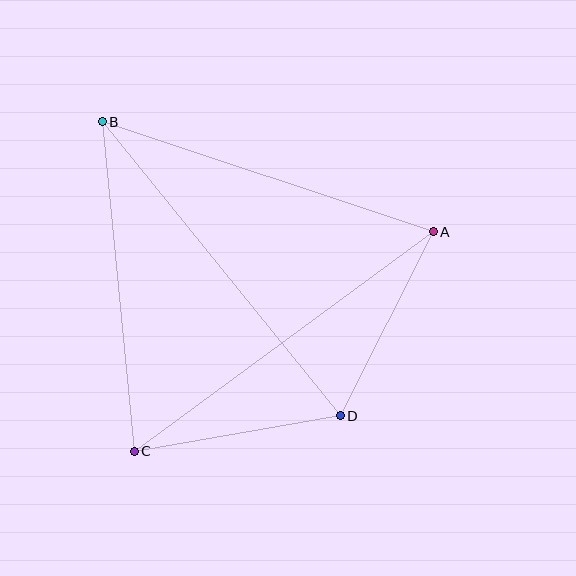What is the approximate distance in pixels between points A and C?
The distance between A and C is approximately 371 pixels.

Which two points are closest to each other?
Points A and D are closest to each other.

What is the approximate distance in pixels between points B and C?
The distance between B and C is approximately 331 pixels.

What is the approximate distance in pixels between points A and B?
The distance between A and B is approximately 349 pixels.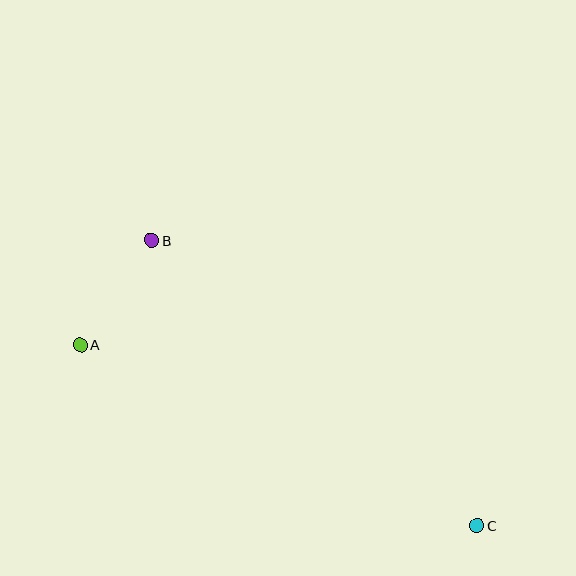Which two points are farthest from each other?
Points A and C are farthest from each other.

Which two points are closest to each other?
Points A and B are closest to each other.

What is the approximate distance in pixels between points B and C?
The distance between B and C is approximately 432 pixels.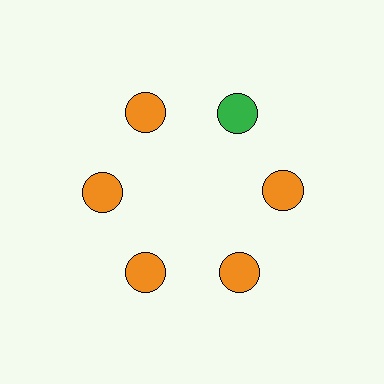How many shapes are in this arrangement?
There are 6 shapes arranged in a ring pattern.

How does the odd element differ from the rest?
It has a different color: green instead of orange.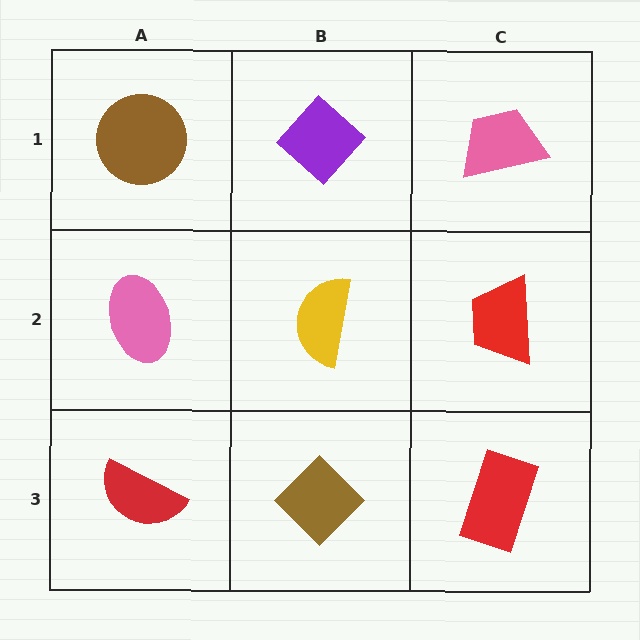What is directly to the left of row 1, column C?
A purple diamond.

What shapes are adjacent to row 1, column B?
A yellow semicircle (row 2, column B), a brown circle (row 1, column A), a pink trapezoid (row 1, column C).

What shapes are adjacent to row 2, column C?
A pink trapezoid (row 1, column C), a red rectangle (row 3, column C), a yellow semicircle (row 2, column B).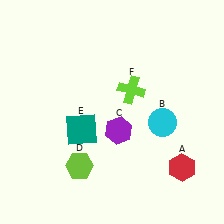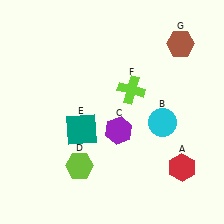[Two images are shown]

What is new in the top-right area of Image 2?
A brown hexagon (G) was added in the top-right area of Image 2.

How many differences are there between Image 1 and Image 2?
There is 1 difference between the two images.